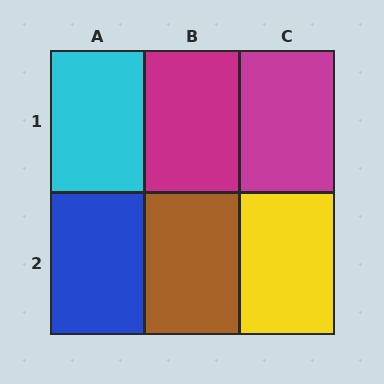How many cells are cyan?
1 cell is cyan.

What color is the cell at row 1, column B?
Magenta.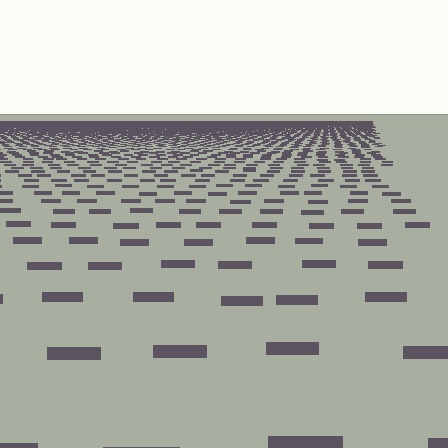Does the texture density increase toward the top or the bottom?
Density increases toward the top.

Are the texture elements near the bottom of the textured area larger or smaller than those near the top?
Larger. Near the bottom, elements are closer to the viewer and appear at a bigger on-screen size.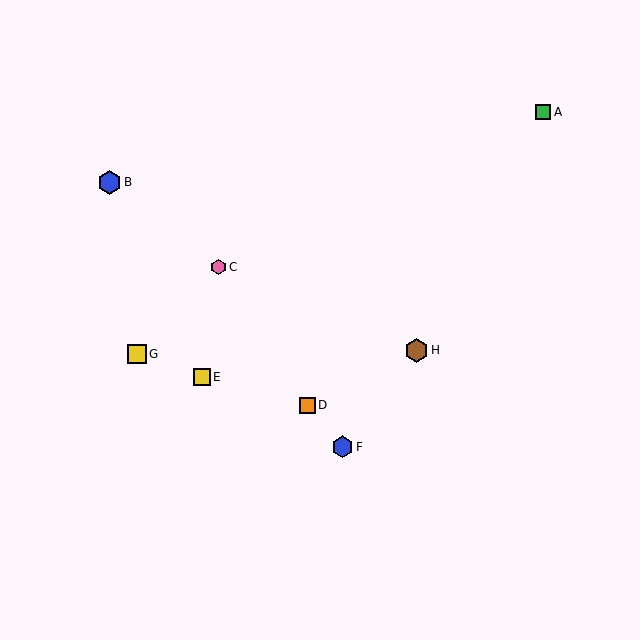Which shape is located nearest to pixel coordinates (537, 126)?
The green square (labeled A) at (543, 112) is nearest to that location.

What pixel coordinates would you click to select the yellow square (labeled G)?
Click at (137, 354) to select the yellow square G.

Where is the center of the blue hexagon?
The center of the blue hexagon is at (342, 447).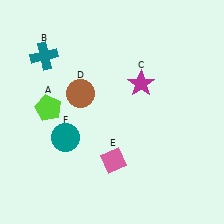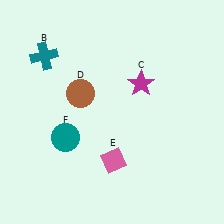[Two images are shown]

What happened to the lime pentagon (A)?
The lime pentagon (A) was removed in Image 2. It was in the top-left area of Image 1.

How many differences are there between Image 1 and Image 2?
There is 1 difference between the two images.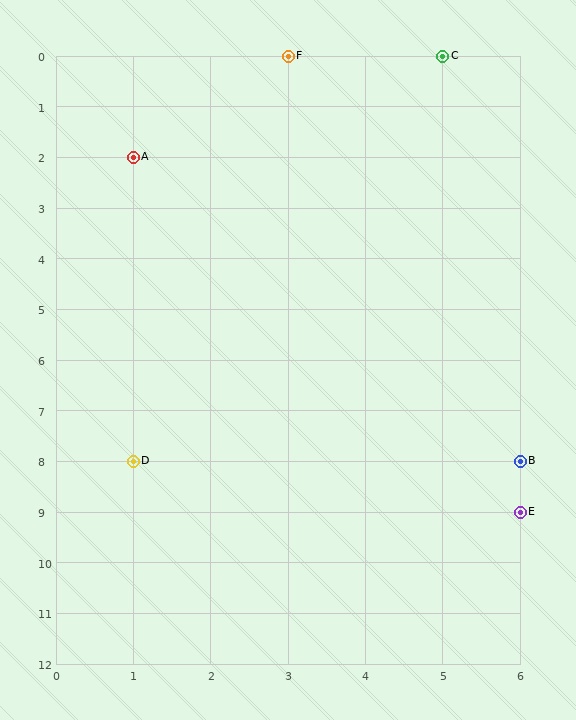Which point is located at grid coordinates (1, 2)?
Point A is at (1, 2).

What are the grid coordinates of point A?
Point A is at grid coordinates (1, 2).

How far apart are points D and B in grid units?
Points D and B are 5 columns apart.